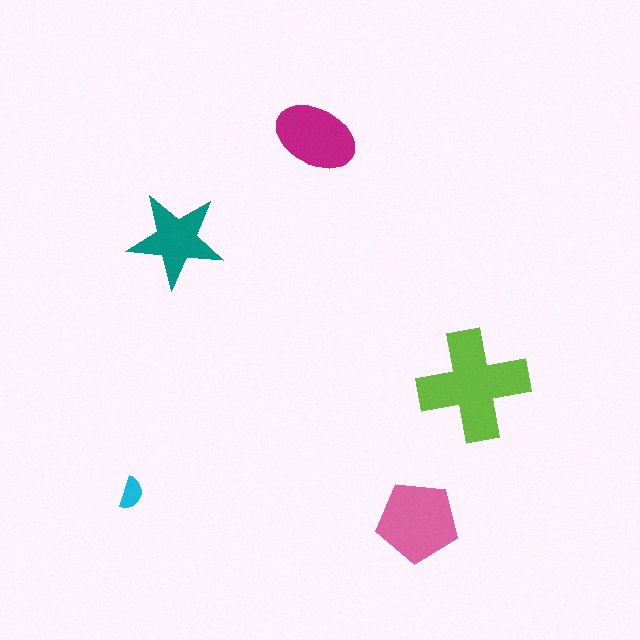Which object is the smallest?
The cyan semicircle.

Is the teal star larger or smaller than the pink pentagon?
Smaller.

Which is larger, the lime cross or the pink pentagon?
The lime cross.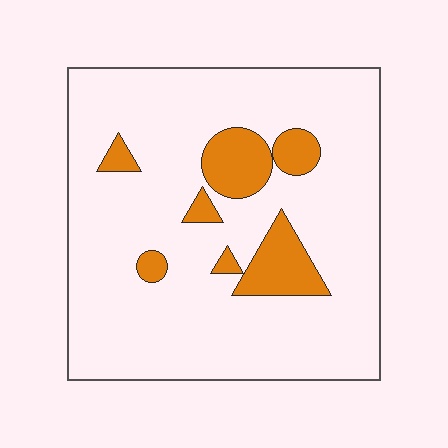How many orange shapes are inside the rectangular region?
7.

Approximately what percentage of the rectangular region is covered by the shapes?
Approximately 15%.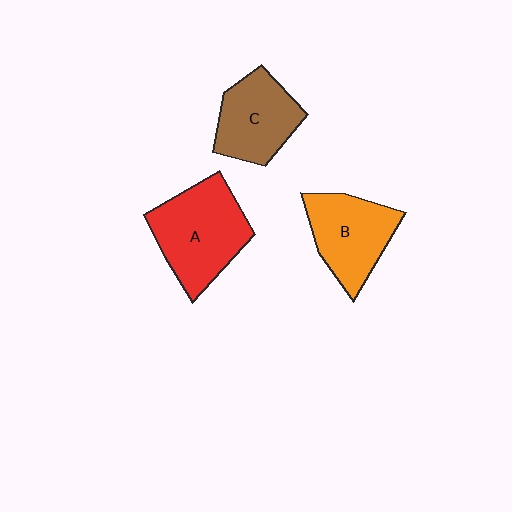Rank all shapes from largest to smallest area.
From largest to smallest: A (red), B (orange), C (brown).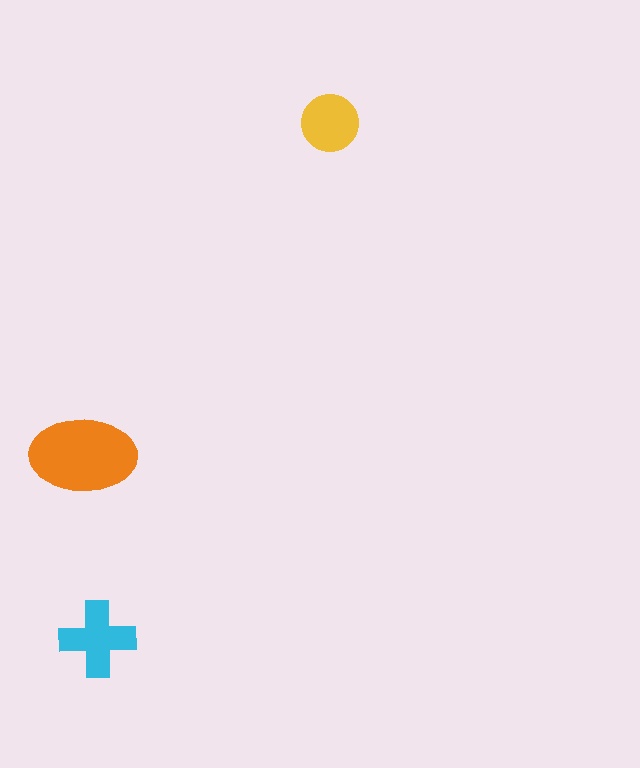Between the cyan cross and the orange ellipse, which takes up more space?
The orange ellipse.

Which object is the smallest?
The yellow circle.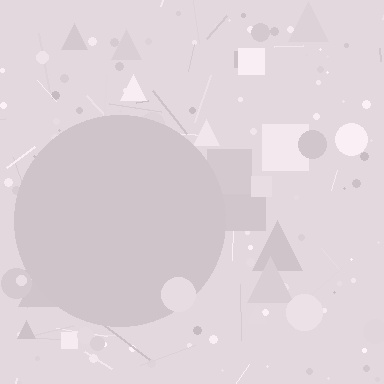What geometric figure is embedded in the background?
A circle is embedded in the background.